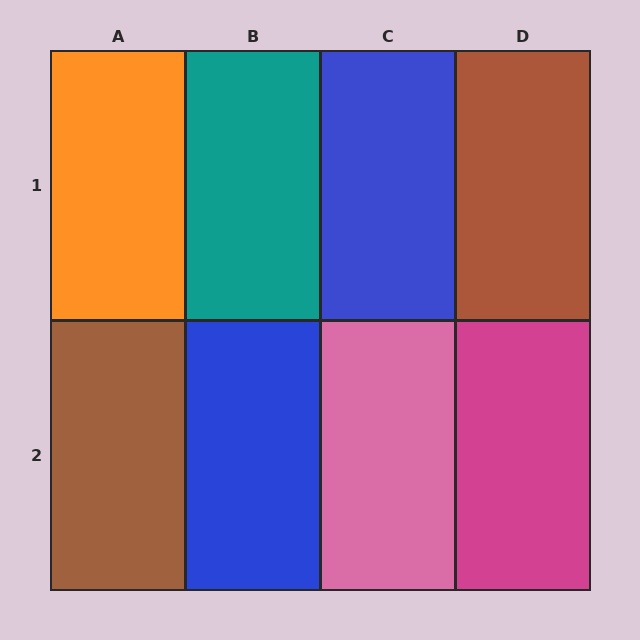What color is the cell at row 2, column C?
Pink.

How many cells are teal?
1 cell is teal.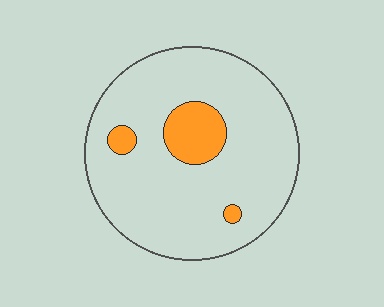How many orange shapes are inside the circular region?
3.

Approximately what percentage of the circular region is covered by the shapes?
Approximately 10%.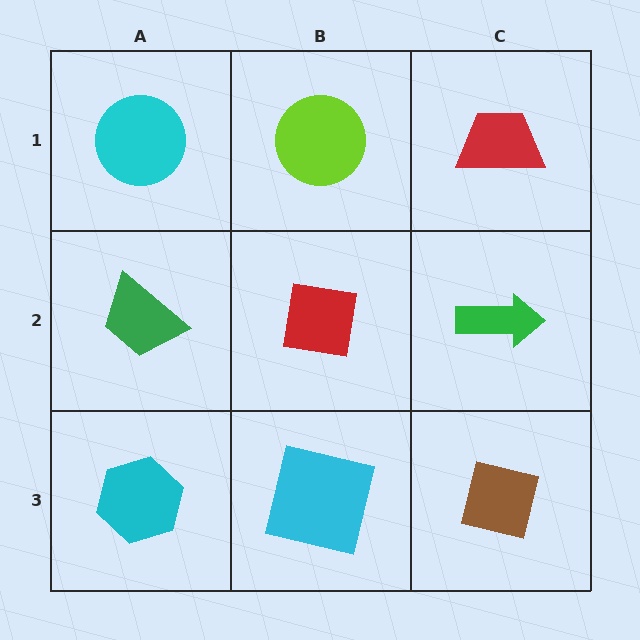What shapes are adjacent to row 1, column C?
A green arrow (row 2, column C), a lime circle (row 1, column B).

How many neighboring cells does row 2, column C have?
3.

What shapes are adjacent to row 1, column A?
A green trapezoid (row 2, column A), a lime circle (row 1, column B).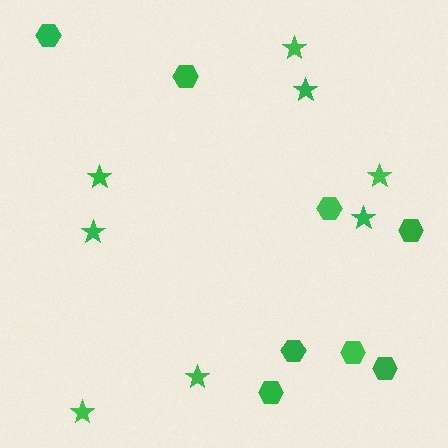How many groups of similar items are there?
There are 2 groups: one group of hexagons (8) and one group of stars (8).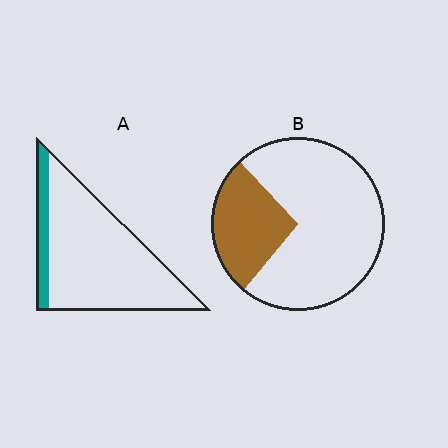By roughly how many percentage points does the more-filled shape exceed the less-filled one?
By roughly 15 percentage points (B over A).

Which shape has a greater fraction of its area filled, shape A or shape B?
Shape B.